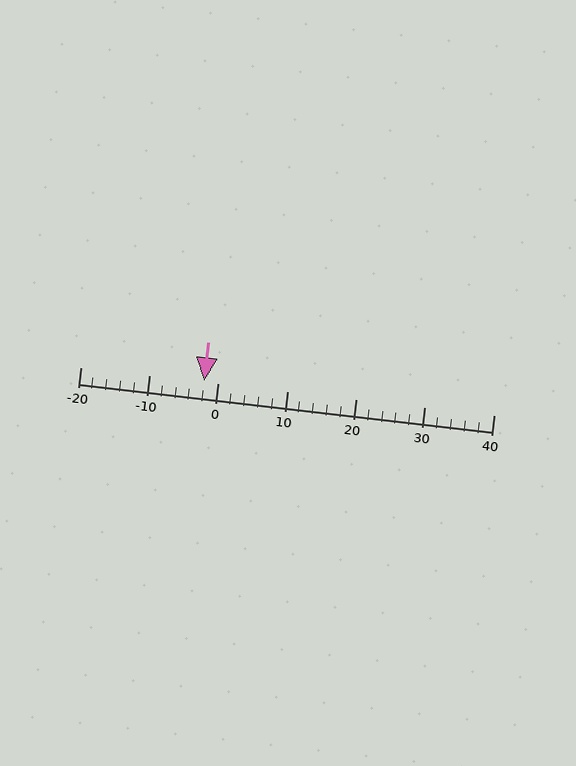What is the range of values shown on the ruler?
The ruler shows values from -20 to 40.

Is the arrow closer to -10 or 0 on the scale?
The arrow is closer to 0.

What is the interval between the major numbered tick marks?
The major tick marks are spaced 10 units apart.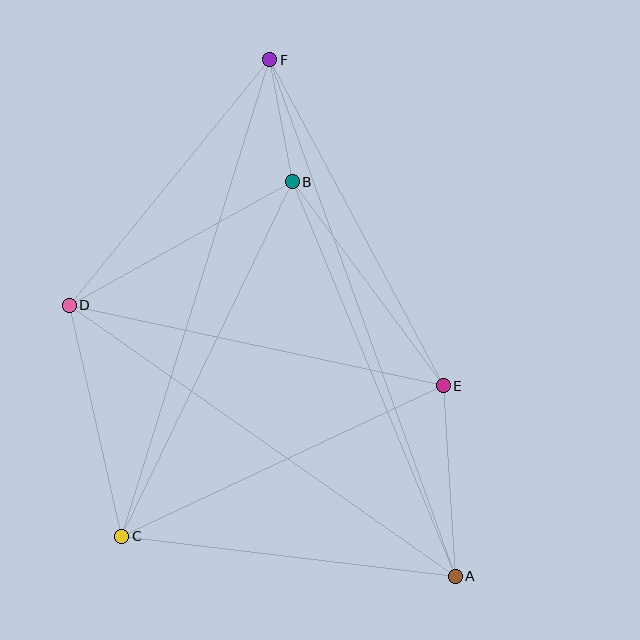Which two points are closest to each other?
Points B and F are closest to each other.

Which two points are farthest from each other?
Points A and F are farthest from each other.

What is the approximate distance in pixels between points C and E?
The distance between C and E is approximately 355 pixels.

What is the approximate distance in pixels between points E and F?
The distance between E and F is approximately 369 pixels.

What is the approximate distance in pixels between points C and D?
The distance between C and D is approximately 237 pixels.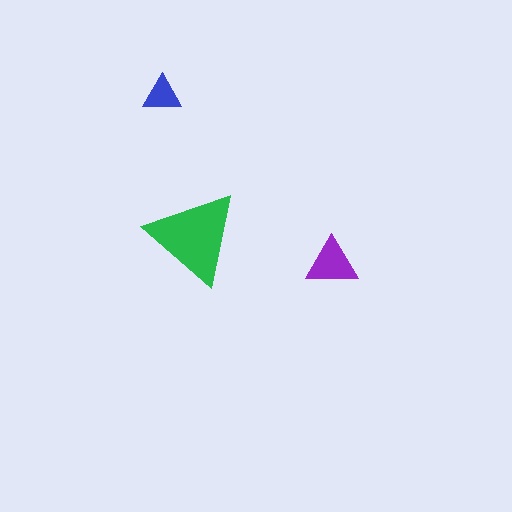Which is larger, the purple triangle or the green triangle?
The green one.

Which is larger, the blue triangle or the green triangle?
The green one.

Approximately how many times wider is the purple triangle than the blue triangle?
About 1.5 times wider.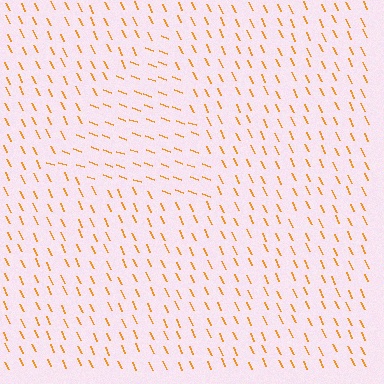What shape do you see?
I see a triangle.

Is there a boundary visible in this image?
Yes, there is a texture boundary formed by a change in line orientation.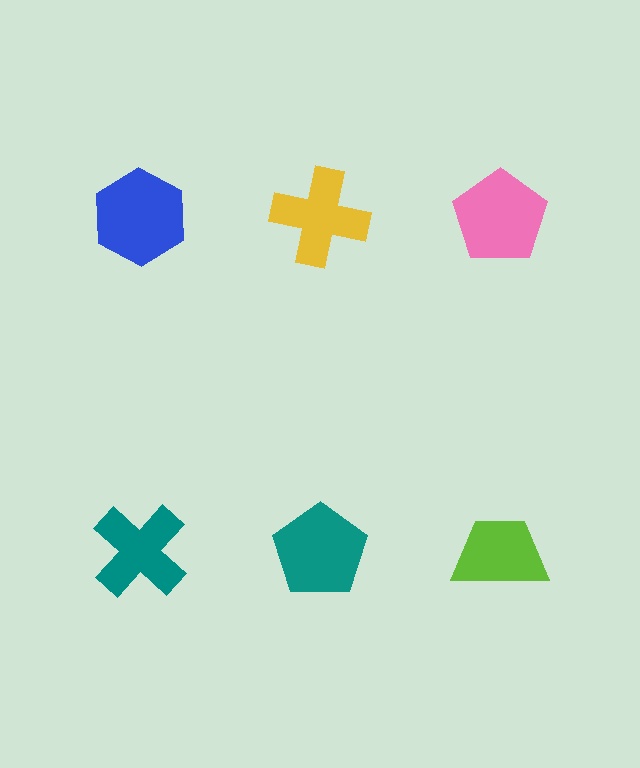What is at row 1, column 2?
A yellow cross.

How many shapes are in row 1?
3 shapes.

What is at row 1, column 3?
A pink pentagon.